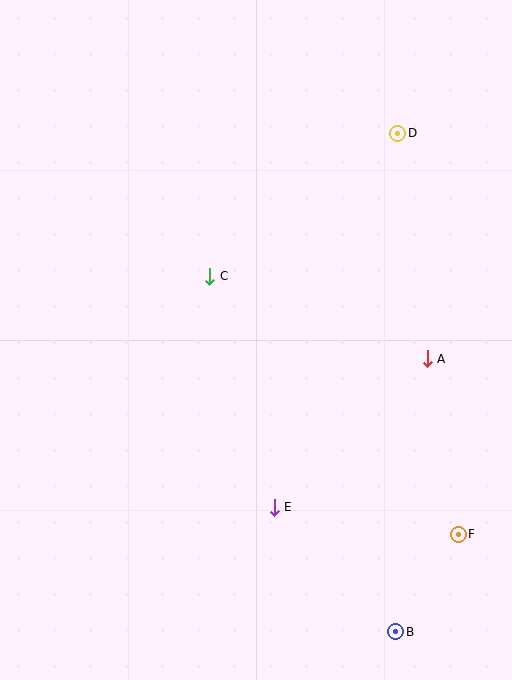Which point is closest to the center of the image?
Point C at (210, 276) is closest to the center.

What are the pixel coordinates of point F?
Point F is at (458, 534).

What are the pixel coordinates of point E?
Point E is at (274, 507).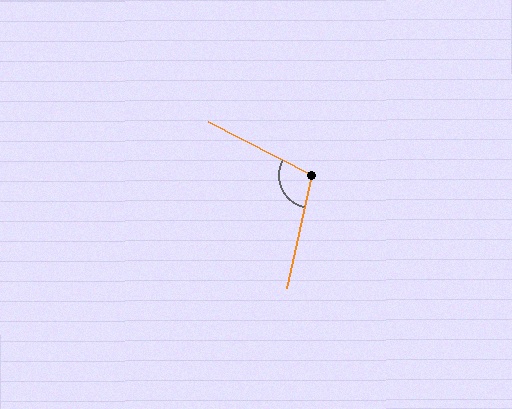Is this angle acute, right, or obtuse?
It is obtuse.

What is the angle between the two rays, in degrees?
Approximately 104 degrees.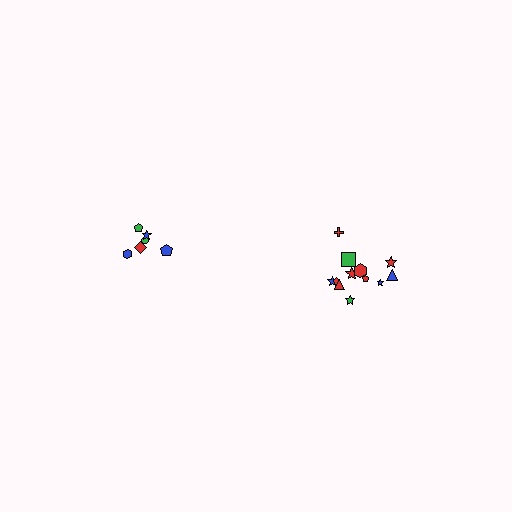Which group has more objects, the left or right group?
The right group.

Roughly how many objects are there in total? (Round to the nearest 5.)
Roughly 20 objects in total.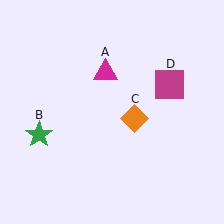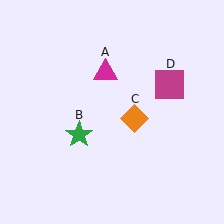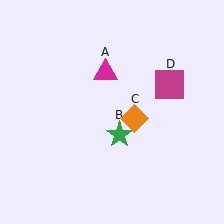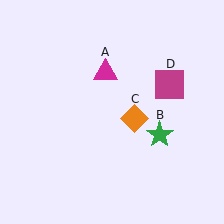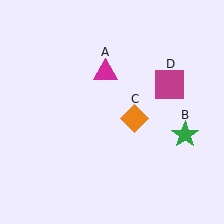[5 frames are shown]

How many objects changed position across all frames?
1 object changed position: green star (object B).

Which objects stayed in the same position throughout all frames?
Magenta triangle (object A) and orange diamond (object C) and magenta square (object D) remained stationary.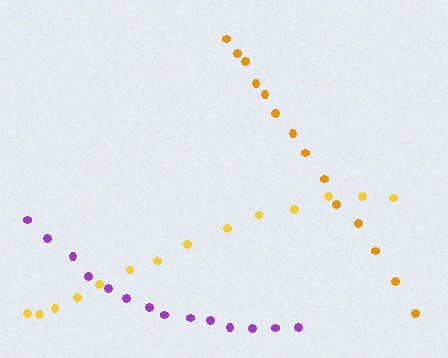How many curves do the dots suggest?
There are 3 distinct paths.